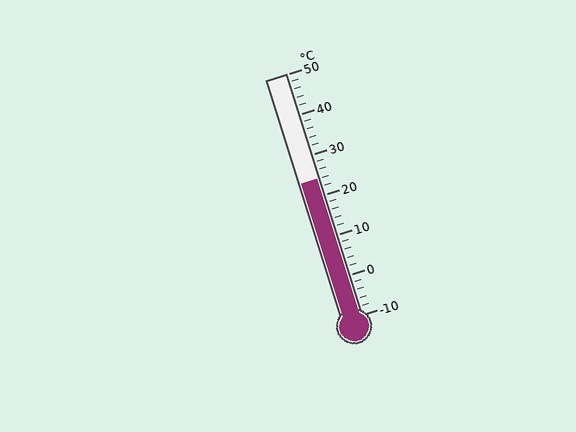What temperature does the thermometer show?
The thermometer shows approximately 24°C.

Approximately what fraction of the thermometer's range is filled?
The thermometer is filled to approximately 55% of its range.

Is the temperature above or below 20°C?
The temperature is above 20°C.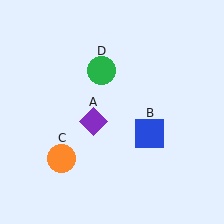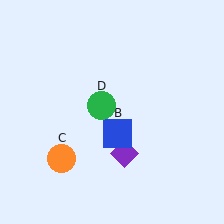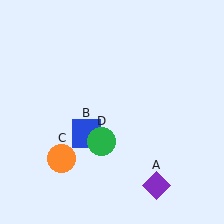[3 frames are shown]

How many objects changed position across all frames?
3 objects changed position: purple diamond (object A), blue square (object B), green circle (object D).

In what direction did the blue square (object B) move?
The blue square (object B) moved left.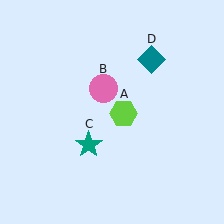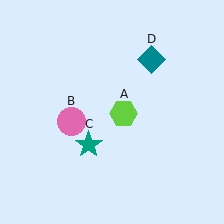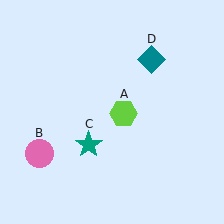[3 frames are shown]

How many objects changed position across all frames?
1 object changed position: pink circle (object B).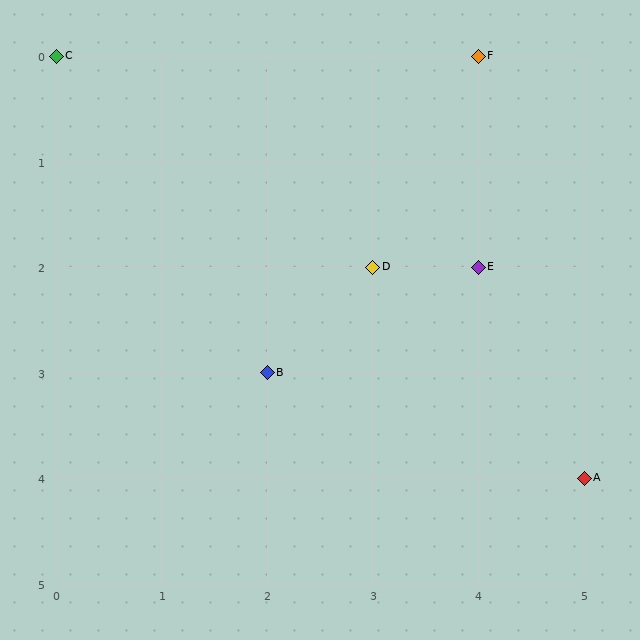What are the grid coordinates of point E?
Point E is at grid coordinates (4, 2).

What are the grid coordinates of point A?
Point A is at grid coordinates (5, 4).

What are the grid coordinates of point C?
Point C is at grid coordinates (0, 0).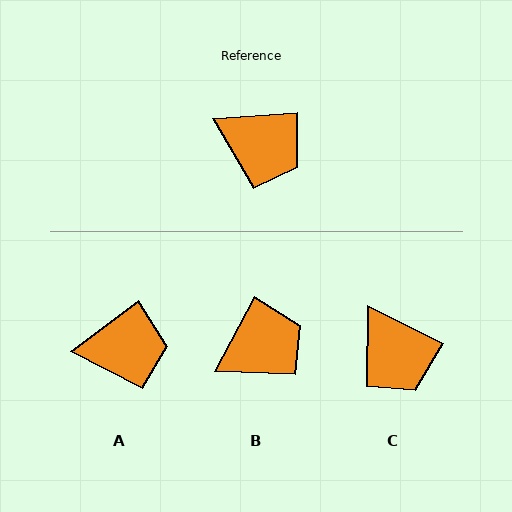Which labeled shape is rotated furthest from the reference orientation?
B, about 58 degrees away.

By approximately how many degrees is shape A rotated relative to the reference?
Approximately 33 degrees counter-clockwise.